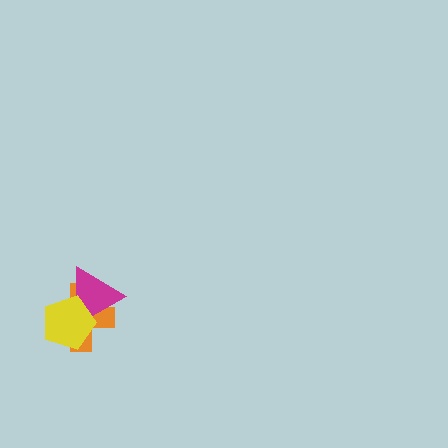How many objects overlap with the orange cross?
2 objects overlap with the orange cross.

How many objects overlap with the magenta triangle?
2 objects overlap with the magenta triangle.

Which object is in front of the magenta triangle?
The yellow pentagon is in front of the magenta triangle.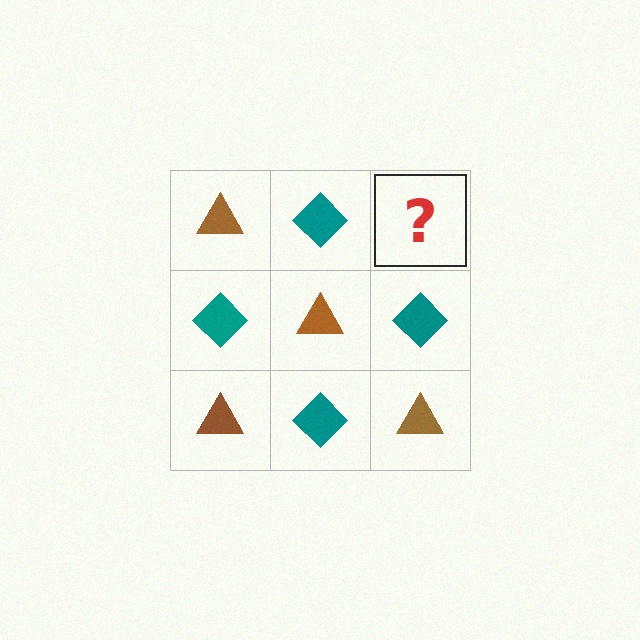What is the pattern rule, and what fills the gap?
The rule is that it alternates brown triangle and teal diamond in a checkerboard pattern. The gap should be filled with a brown triangle.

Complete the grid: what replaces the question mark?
The question mark should be replaced with a brown triangle.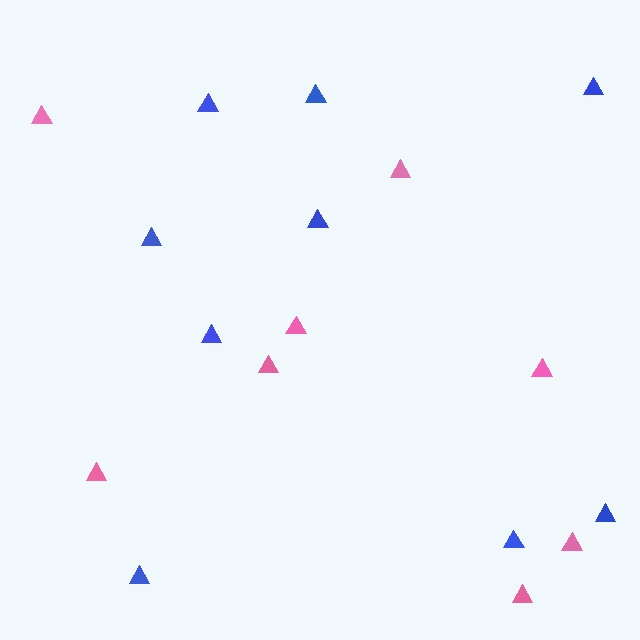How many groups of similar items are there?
There are 2 groups: one group of blue triangles (9) and one group of pink triangles (8).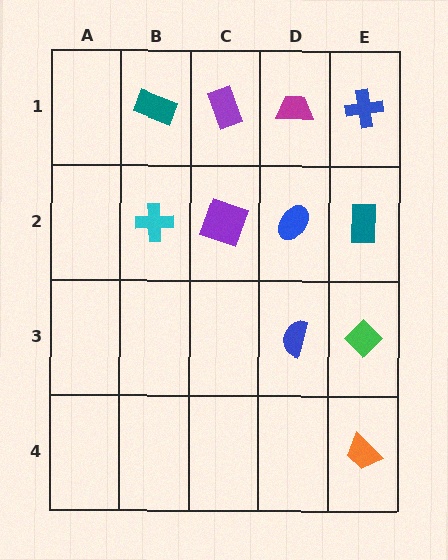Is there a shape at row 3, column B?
No, that cell is empty.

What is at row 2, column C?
A purple square.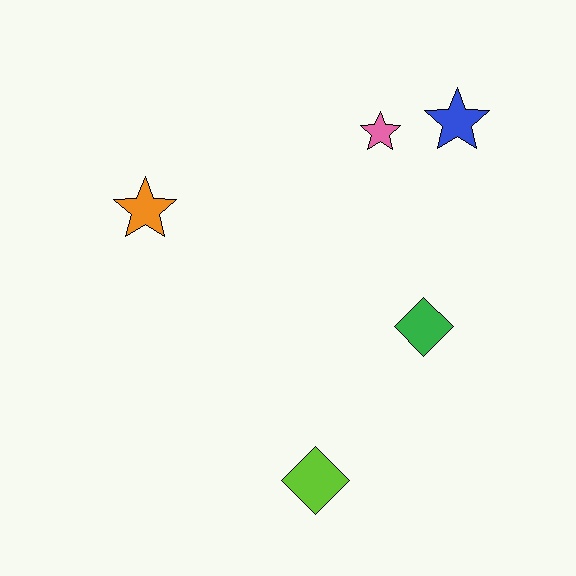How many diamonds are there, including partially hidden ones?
There are 2 diamonds.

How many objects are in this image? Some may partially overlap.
There are 5 objects.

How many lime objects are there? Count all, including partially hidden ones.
There is 1 lime object.